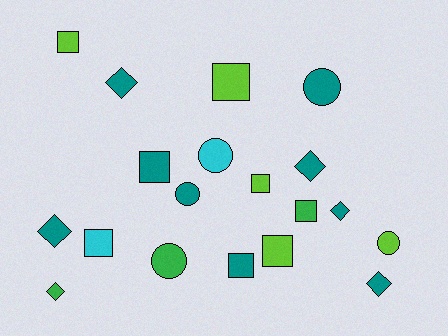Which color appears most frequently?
Teal, with 9 objects.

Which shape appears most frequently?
Square, with 8 objects.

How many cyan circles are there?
There is 1 cyan circle.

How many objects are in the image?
There are 19 objects.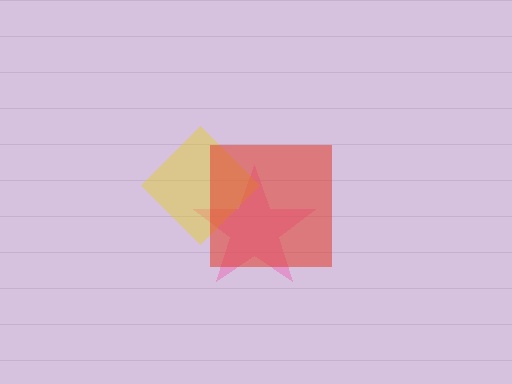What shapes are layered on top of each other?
The layered shapes are: a pink star, a yellow diamond, a red square.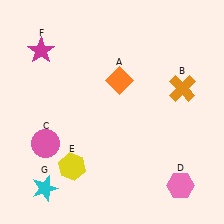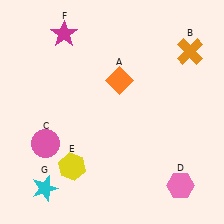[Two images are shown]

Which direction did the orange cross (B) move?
The orange cross (B) moved up.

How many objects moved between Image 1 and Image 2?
2 objects moved between the two images.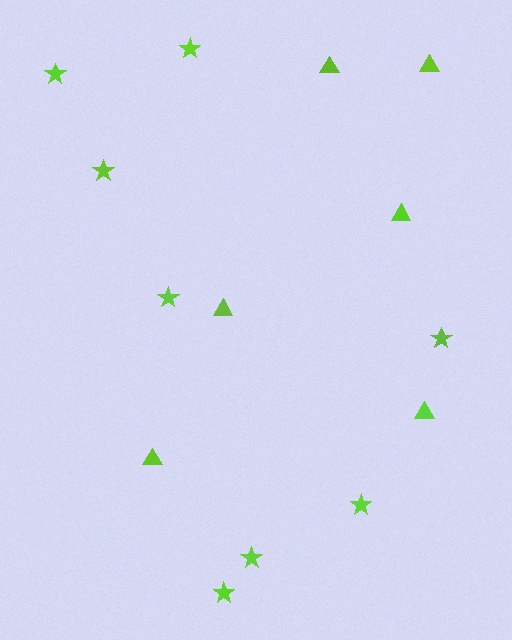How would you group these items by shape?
There are 2 groups: one group of stars (8) and one group of triangles (6).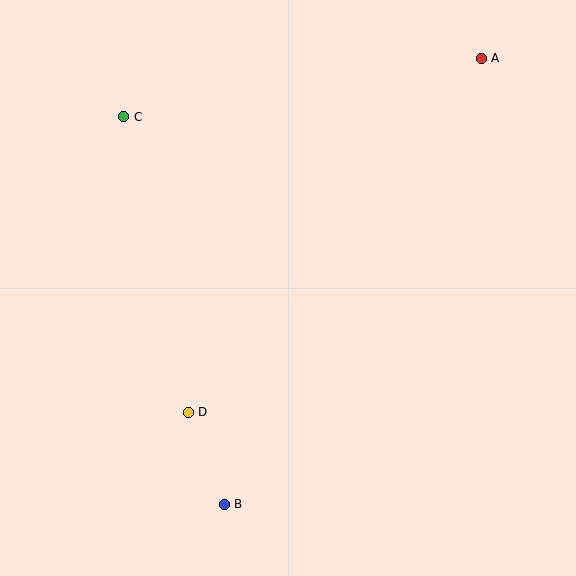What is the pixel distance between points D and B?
The distance between D and B is 99 pixels.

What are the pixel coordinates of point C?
Point C is at (124, 117).